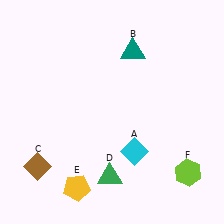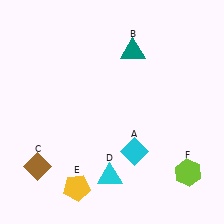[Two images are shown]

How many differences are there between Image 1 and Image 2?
There is 1 difference between the two images.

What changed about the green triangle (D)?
In Image 1, D is green. In Image 2, it changed to cyan.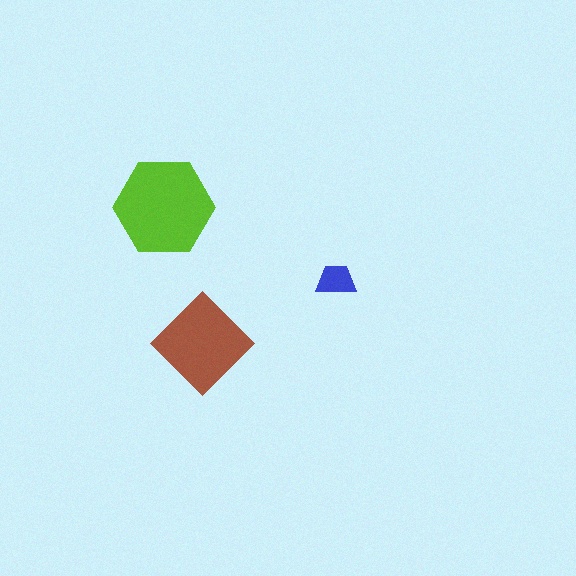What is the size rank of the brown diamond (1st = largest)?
2nd.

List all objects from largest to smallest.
The lime hexagon, the brown diamond, the blue trapezoid.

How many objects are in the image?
There are 3 objects in the image.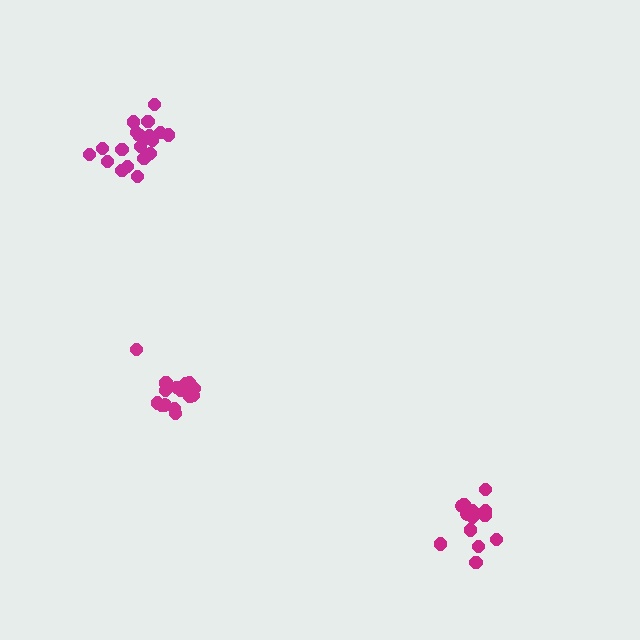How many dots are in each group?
Group 1: 17 dots, Group 2: 20 dots, Group 3: 14 dots (51 total).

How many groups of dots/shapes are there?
There are 3 groups.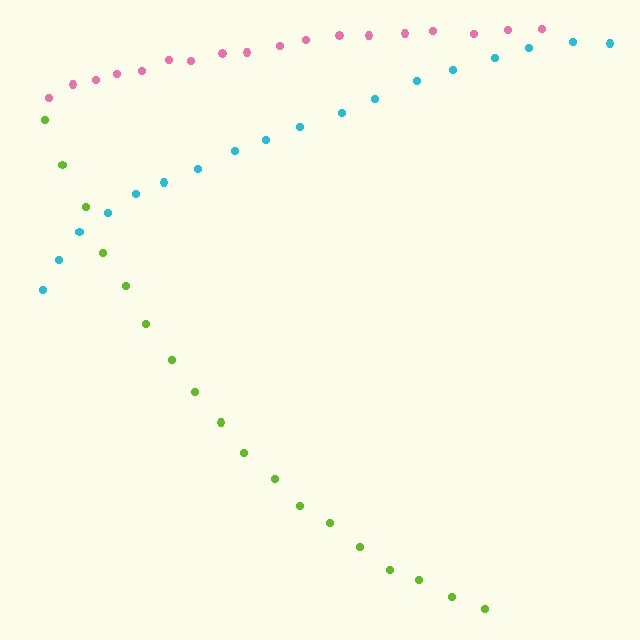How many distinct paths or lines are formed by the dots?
There are 3 distinct paths.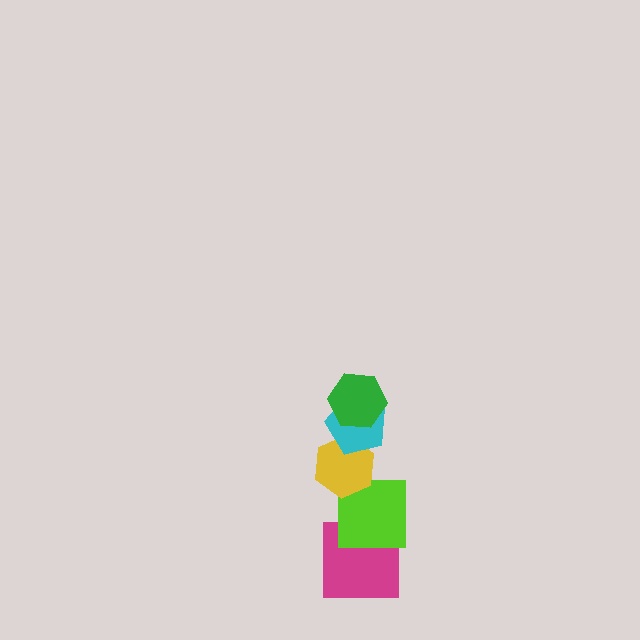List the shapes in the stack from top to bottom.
From top to bottom: the green hexagon, the cyan pentagon, the yellow hexagon, the lime square, the magenta square.